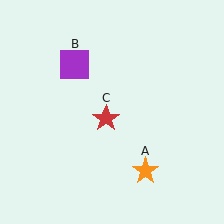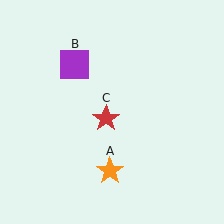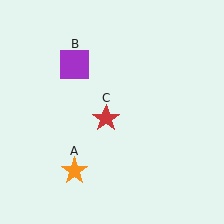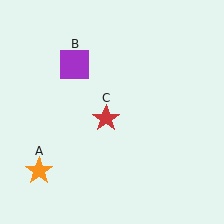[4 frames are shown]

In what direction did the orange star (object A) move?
The orange star (object A) moved left.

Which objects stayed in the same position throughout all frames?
Purple square (object B) and red star (object C) remained stationary.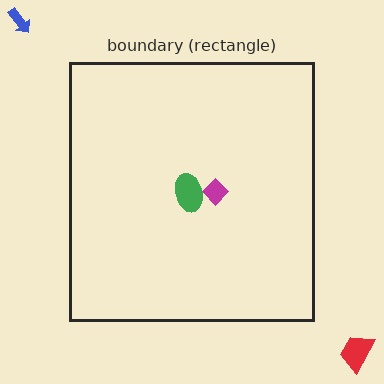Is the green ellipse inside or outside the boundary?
Inside.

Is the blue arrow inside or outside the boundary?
Outside.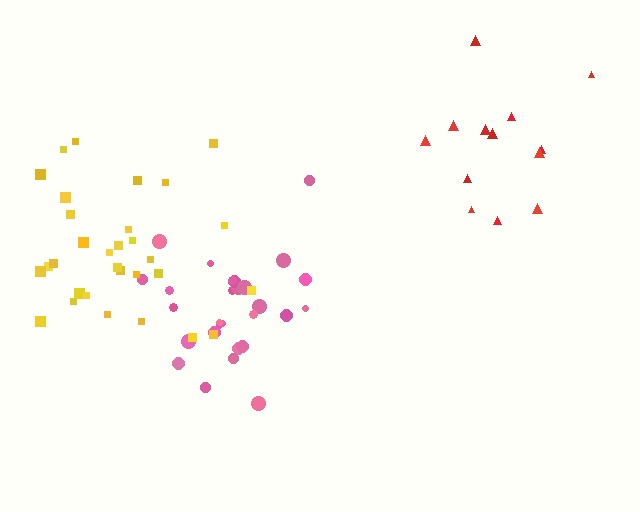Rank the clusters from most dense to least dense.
pink, yellow, red.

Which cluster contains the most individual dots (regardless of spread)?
Yellow (31).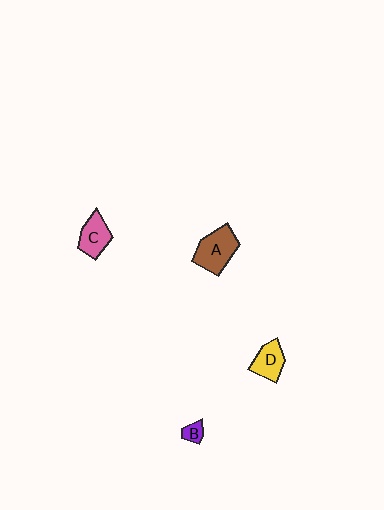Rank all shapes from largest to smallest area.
From largest to smallest: A (brown), C (pink), D (yellow), B (purple).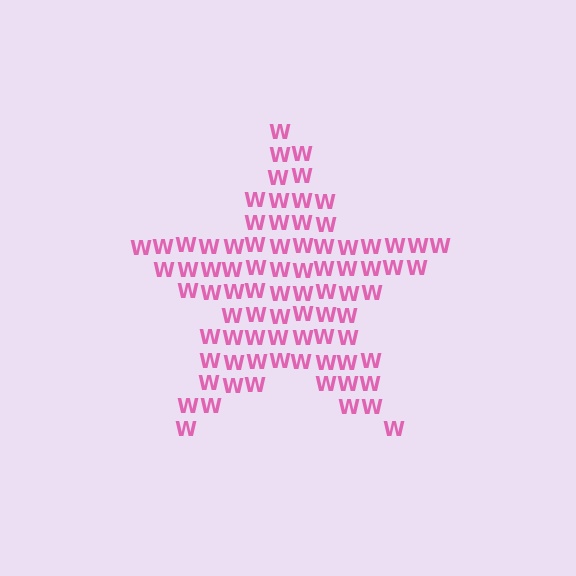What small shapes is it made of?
It is made of small letter W's.